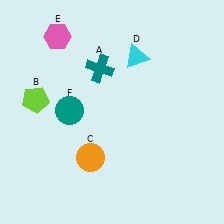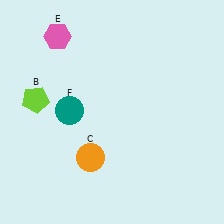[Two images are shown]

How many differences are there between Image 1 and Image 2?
There are 2 differences between the two images.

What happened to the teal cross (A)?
The teal cross (A) was removed in Image 2. It was in the top-left area of Image 1.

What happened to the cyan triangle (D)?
The cyan triangle (D) was removed in Image 2. It was in the top-right area of Image 1.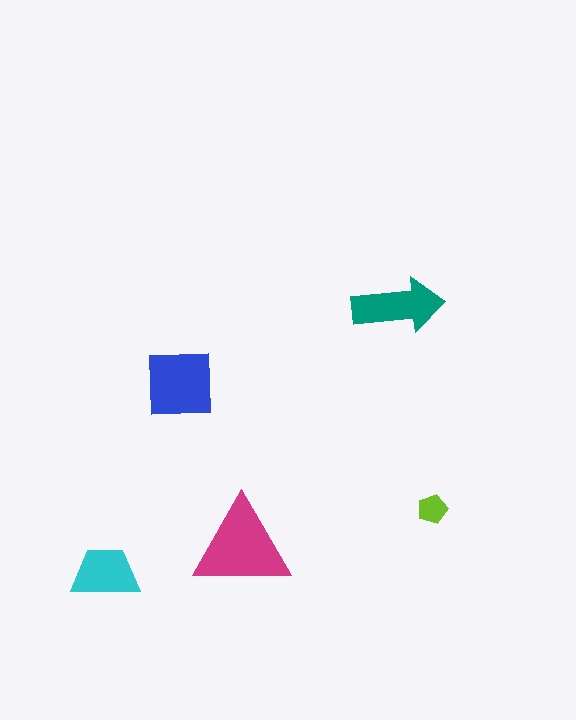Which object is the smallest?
The lime pentagon.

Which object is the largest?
The magenta triangle.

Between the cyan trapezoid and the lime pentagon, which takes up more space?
The cyan trapezoid.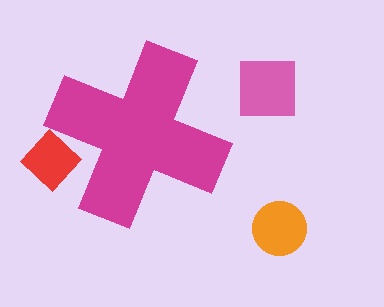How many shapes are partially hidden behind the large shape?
1 shape is partially hidden.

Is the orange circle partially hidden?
No, the orange circle is fully visible.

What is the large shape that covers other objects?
A magenta cross.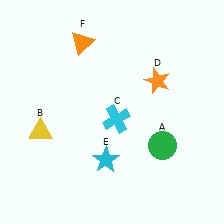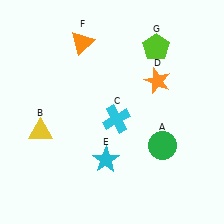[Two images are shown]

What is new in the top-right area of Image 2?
A lime pentagon (G) was added in the top-right area of Image 2.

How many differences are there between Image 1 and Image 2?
There is 1 difference between the two images.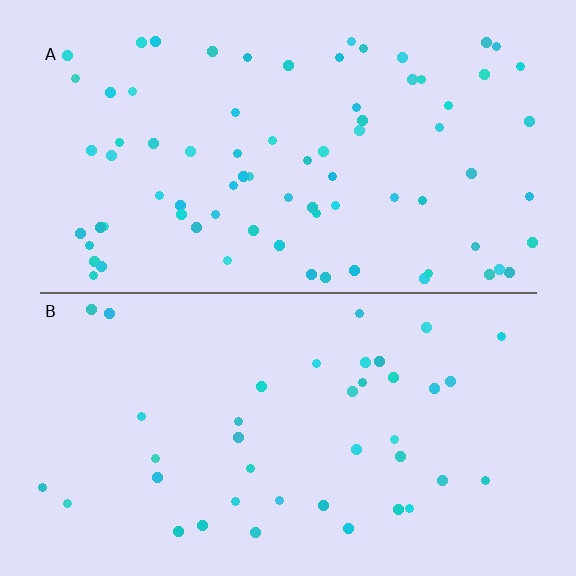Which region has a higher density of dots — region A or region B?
A (the top).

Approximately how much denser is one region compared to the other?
Approximately 2.0× — region A over region B.